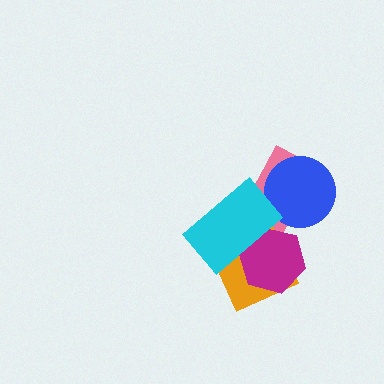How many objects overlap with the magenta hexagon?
2 objects overlap with the magenta hexagon.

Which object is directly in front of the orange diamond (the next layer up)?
The magenta hexagon is directly in front of the orange diamond.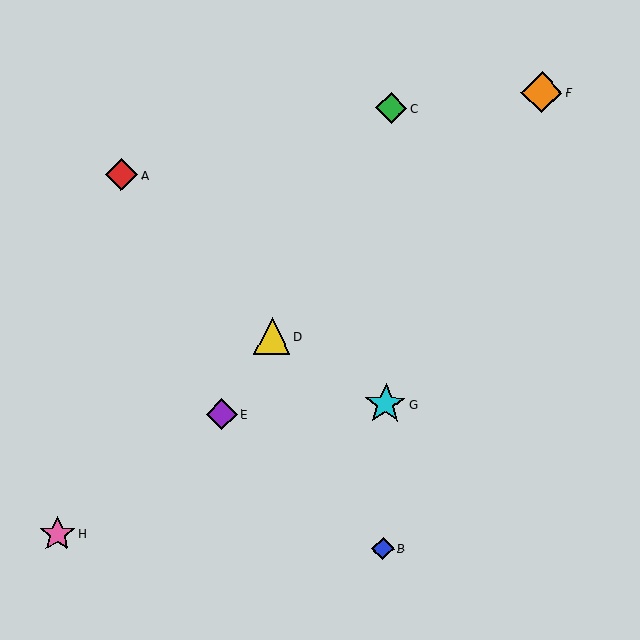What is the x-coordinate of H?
Object H is at x≈57.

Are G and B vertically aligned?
Yes, both are at x≈385.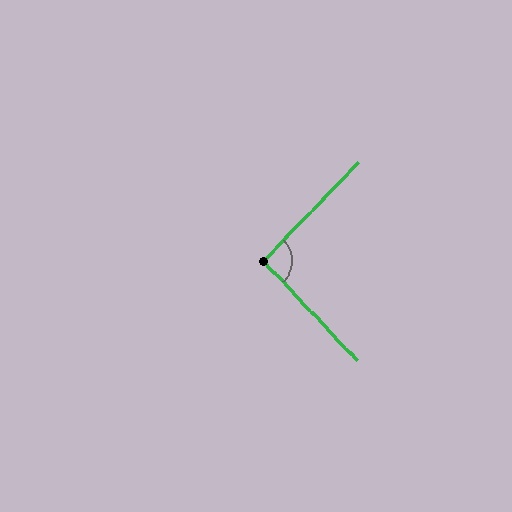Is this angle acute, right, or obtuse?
It is approximately a right angle.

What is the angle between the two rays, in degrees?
Approximately 93 degrees.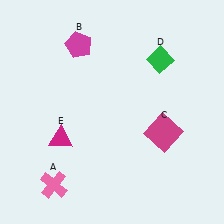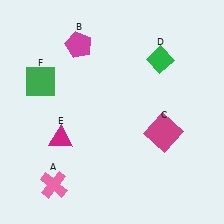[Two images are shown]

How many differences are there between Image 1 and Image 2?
There is 1 difference between the two images.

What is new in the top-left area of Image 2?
A green square (F) was added in the top-left area of Image 2.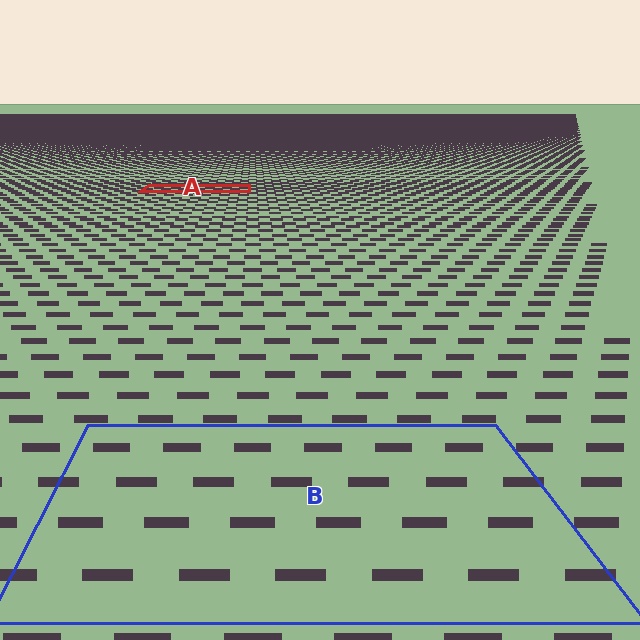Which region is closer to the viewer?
Region B is closer. The texture elements there are larger and more spread out.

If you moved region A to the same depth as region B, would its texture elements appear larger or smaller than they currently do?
They would appear larger. At a closer depth, the same texture elements are projected at a bigger on-screen size.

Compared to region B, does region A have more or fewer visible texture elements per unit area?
Region A has more texture elements per unit area — they are packed more densely because it is farther away.